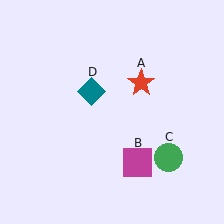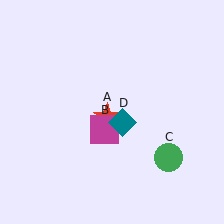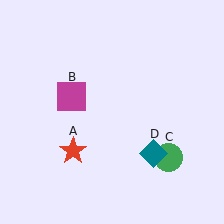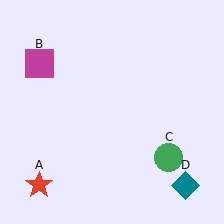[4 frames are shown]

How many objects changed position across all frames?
3 objects changed position: red star (object A), magenta square (object B), teal diamond (object D).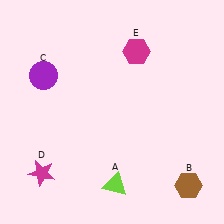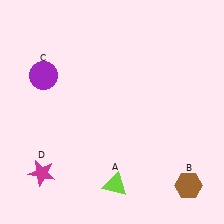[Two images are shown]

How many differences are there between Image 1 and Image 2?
There is 1 difference between the two images.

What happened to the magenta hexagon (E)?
The magenta hexagon (E) was removed in Image 2. It was in the top-right area of Image 1.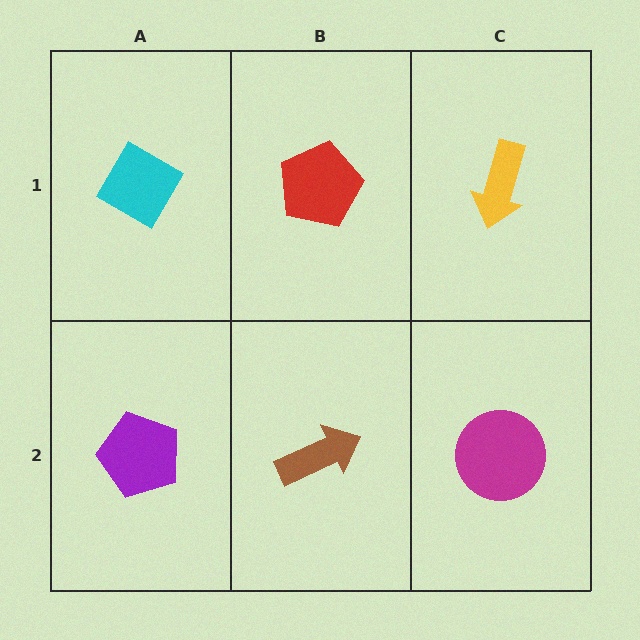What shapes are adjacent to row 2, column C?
A yellow arrow (row 1, column C), a brown arrow (row 2, column B).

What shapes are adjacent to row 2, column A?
A cyan diamond (row 1, column A), a brown arrow (row 2, column B).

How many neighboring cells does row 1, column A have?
2.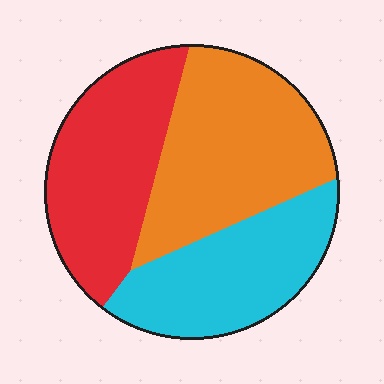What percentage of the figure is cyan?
Cyan covers 29% of the figure.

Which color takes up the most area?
Orange, at roughly 40%.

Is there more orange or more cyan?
Orange.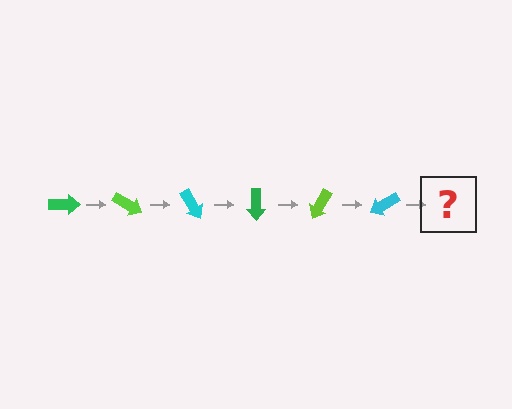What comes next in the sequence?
The next element should be a green arrow, rotated 180 degrees from the start.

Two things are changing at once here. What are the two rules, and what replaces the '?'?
The two rules are that it rotates 30 degrees each step and the color cycles through green, lime, and cyan. The '?' should be a green arrow, rotated 180 degrees from the start.